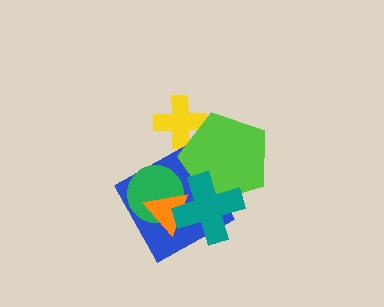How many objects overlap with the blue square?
4 objects overlap with the blue square.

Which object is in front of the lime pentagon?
The teal cross is in front of the lime pentagon.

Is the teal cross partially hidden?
No, no other shape covers it.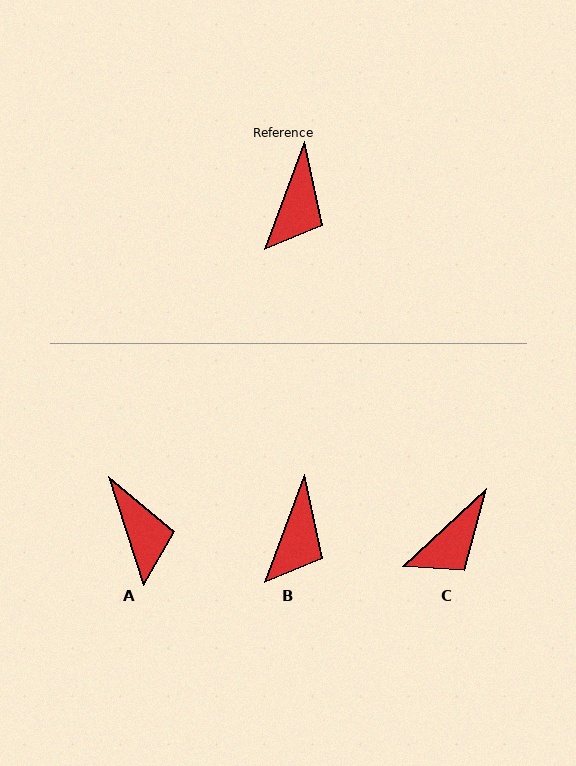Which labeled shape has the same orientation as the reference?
B.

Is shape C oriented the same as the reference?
No, it is off by about 27 degrees.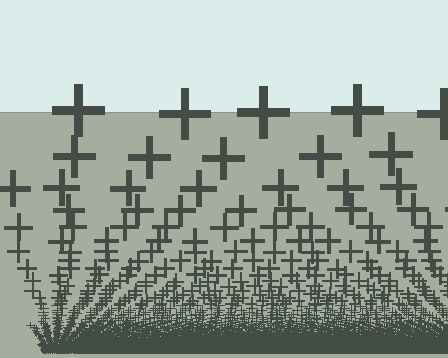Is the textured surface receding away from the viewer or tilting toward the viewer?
The surface appears to tilt toward the viewer. Texture elements get larger and sparser toward the top.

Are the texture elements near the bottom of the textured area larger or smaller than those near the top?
Smaller. The gradient is inverted — elements near the bottom are smaller and denser.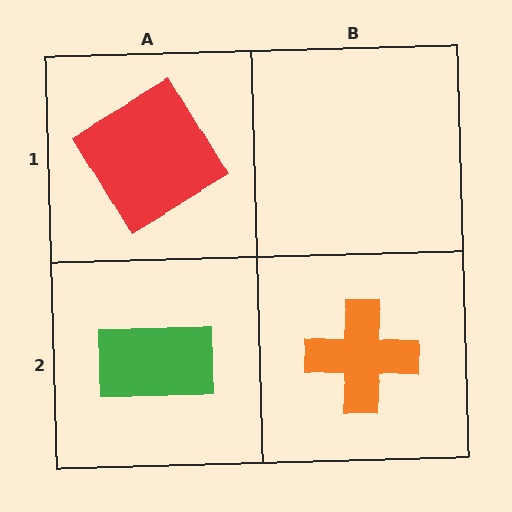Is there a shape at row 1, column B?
No, that cell is empty.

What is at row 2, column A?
A green rectangle.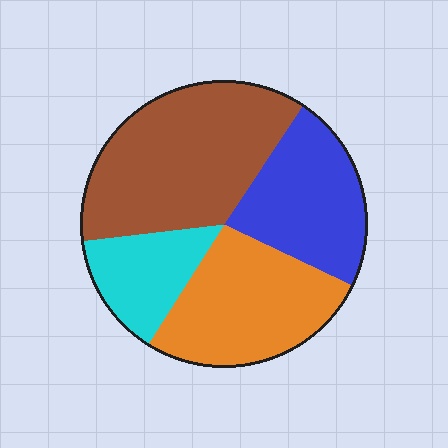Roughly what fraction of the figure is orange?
Orange takes up between a sixth and a third of the figure.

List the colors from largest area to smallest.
From largest to smallest: brown, orange, blue, cyan.